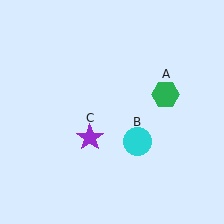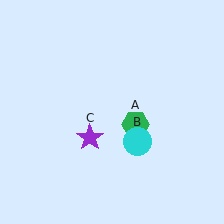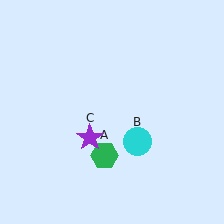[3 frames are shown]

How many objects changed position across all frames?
1 object changed position: green hexagon (object A).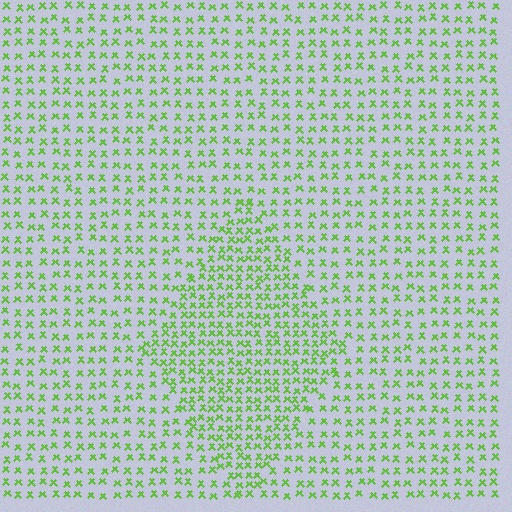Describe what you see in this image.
The image contains small lime elements arranged at two different densities. A diamond-shaped region is visible where the elements are more densely packed than the surrounding area.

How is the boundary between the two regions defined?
The boundary is defined by a change in element density (approximately 1.7x ratio). All elements are the same color, size, and shape.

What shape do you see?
I see a diamond.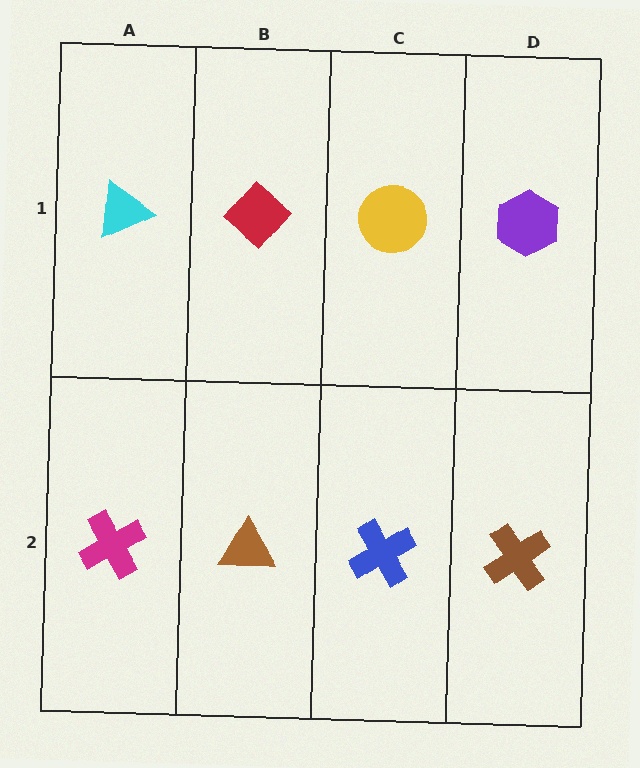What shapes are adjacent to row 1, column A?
A magenta cross (row 2, column A), a red diamond (row 1, column B).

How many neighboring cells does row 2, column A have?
2.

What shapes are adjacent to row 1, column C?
A blue cross (row 2, column C), a red diamond (row 1, column B), a purple hexagon (row 1, column D).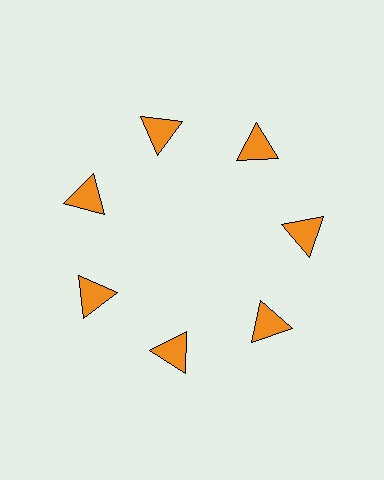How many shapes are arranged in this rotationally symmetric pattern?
There are 7 shapes, arranged in 7 groups of 1.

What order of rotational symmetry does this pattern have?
This pattern has 7-fold rotational symmetry.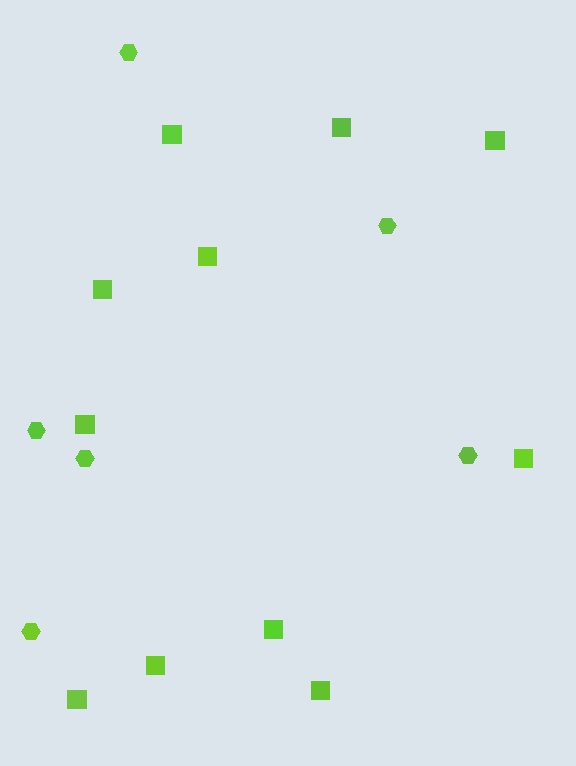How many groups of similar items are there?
There are 2 groups: one group of hexagons (6) and one group of squares (11).